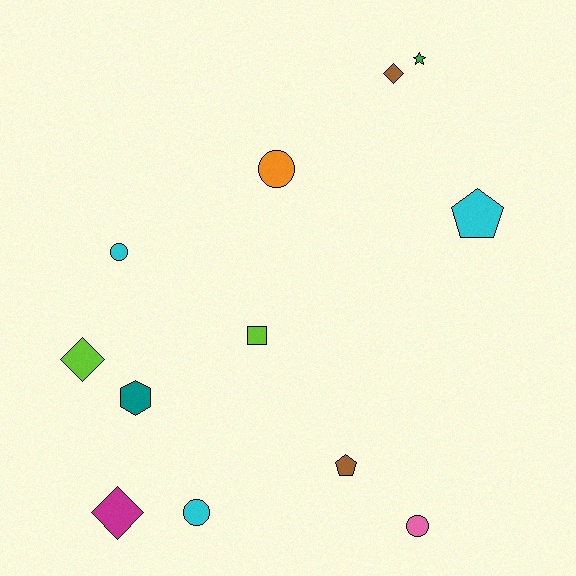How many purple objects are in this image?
There are no purple objects.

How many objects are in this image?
There are 12 objects.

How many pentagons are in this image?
There are 2 pentagons.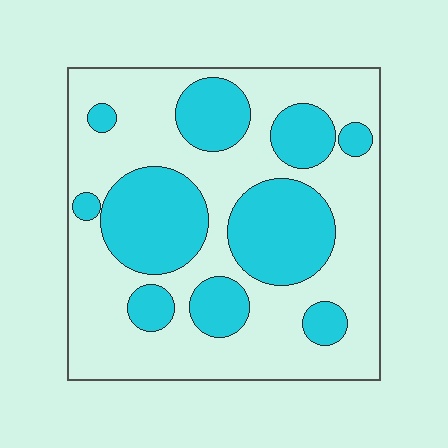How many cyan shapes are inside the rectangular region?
10.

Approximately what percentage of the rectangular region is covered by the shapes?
Approximately 35%.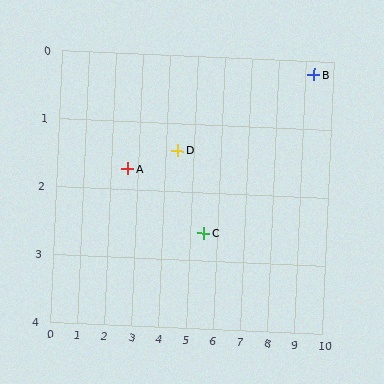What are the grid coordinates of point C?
Point C is at approximately (5.5, 2.6).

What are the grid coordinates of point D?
Point D is at approximately (4.4, 1.4).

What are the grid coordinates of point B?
Point B is at approximately (9.3, 0.2).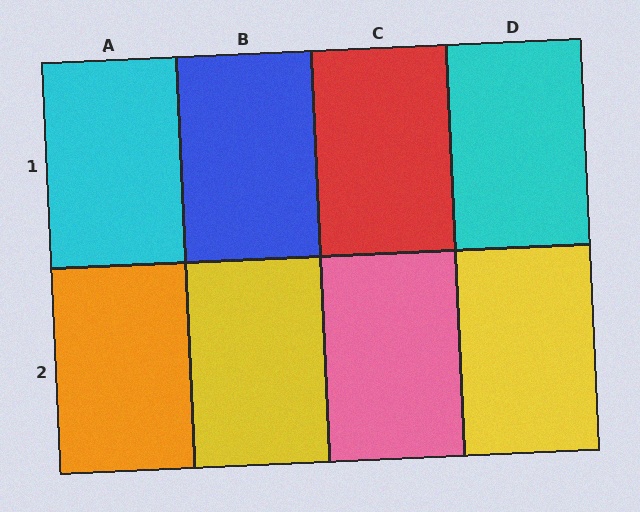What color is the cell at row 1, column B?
Blue.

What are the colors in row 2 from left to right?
Orange, yellow, pink, yellow.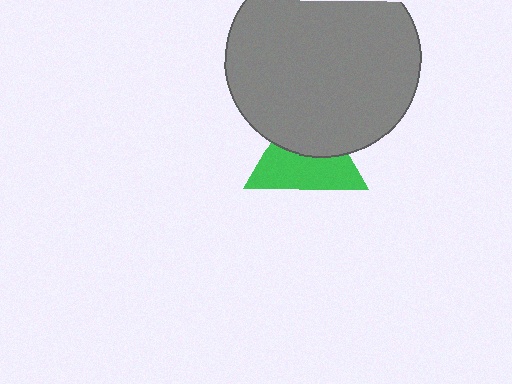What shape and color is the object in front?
The object in front is a gray circle.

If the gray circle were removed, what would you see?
You would see the complete green triangle.